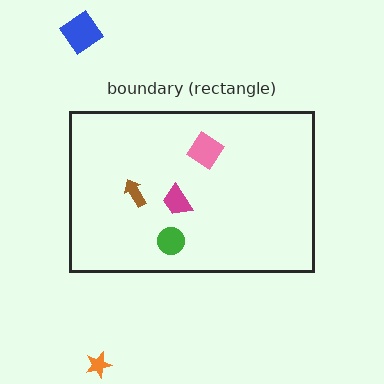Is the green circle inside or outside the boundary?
Inside.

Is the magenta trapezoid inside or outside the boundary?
Inside.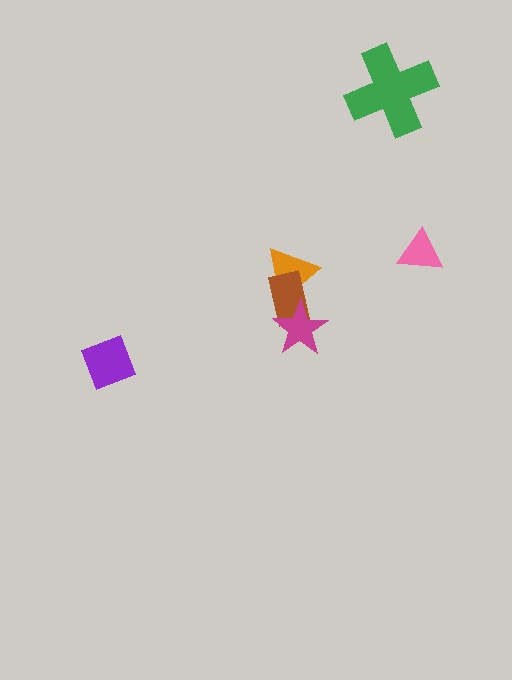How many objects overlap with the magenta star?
1 object overlaps with the magenta star.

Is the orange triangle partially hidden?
Yes, it is partially covered by another shape.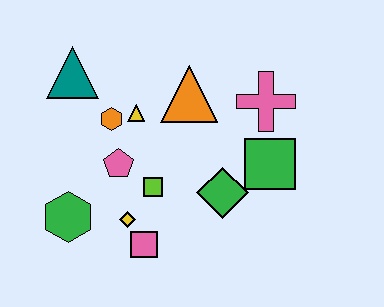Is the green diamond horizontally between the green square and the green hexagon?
Yes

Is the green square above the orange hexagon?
No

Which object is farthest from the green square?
The teal triangle is farthest from the green square.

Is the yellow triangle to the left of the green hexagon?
No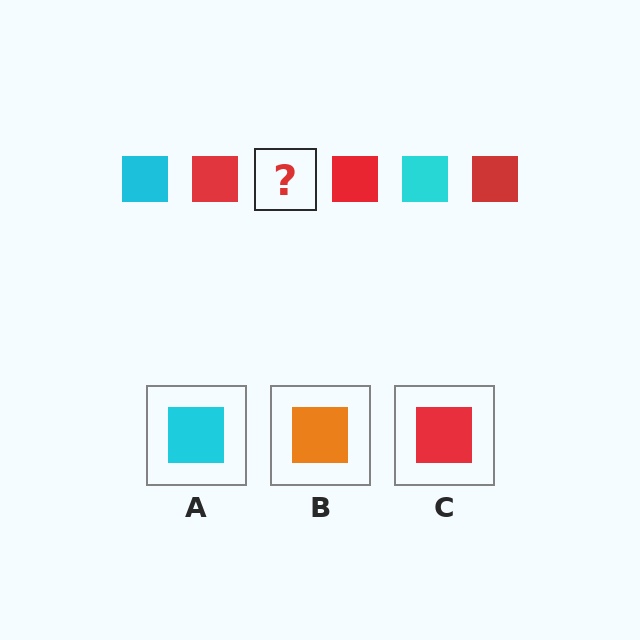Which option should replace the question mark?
Option A.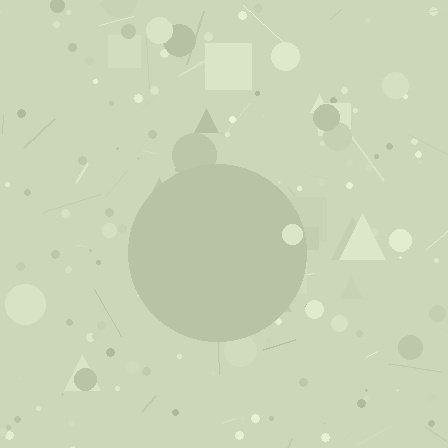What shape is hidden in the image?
A circle is hidden in the image.